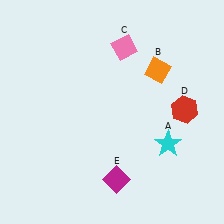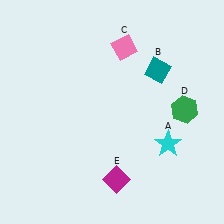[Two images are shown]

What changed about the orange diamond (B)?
In Image 1, B is orange. In Image 2, it changed to teal.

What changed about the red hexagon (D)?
In Image 1, D is red. In Image 2, it changed to green.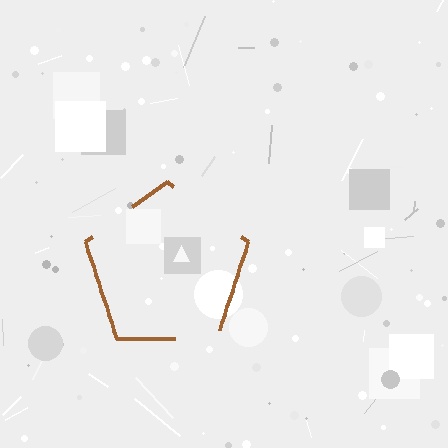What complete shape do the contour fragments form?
The contour fragments form a pentagon.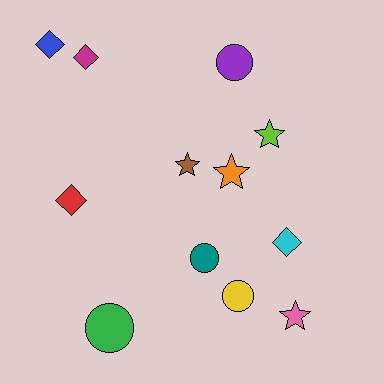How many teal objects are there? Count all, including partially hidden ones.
There is 1 teal object.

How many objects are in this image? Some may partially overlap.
There are 12 objects.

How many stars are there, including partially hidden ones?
There are 4 stars.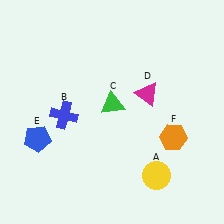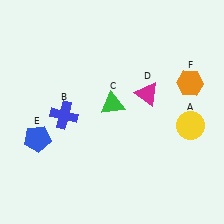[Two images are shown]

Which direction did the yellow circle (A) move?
The yellow circle (A) moved up.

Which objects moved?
The objects that moved are: the yellow circle (A), the orange hexagon (F).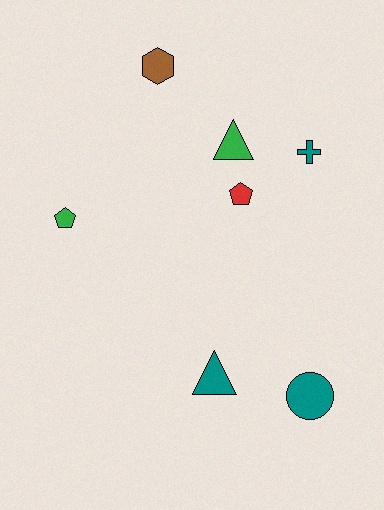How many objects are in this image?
There are 7 objects.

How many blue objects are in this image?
There are no blue objects.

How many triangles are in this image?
There are 2 triangles.